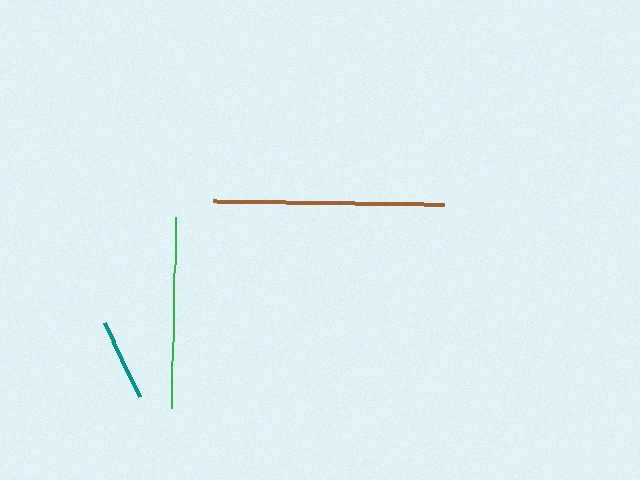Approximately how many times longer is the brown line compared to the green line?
The brown line is approximately 1.2 times the length of the green line.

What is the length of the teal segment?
The teal segment is approximately 83 pixels long.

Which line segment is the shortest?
The teal line is the shortest at approximately 83 pixels.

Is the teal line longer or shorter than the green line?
The green line is longer than the teal line.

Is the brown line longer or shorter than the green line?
The brown line is longer than the green line.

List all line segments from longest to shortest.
From longest to shortest: brown, green, teal.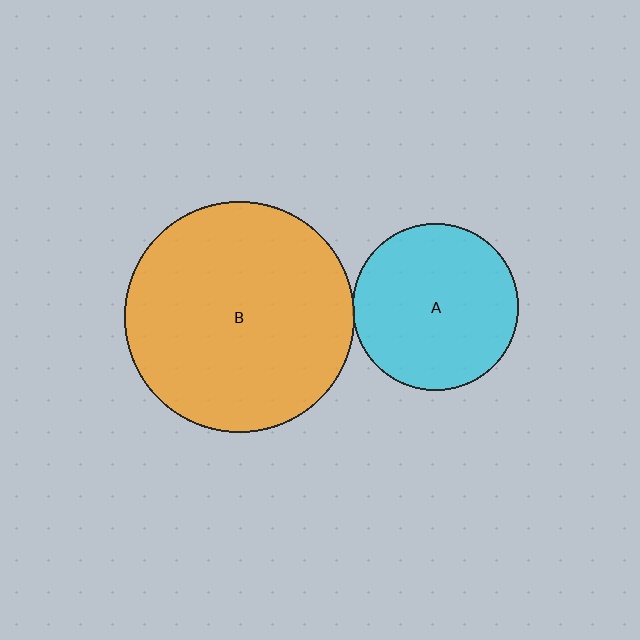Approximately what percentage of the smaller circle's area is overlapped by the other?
Approximately 5%.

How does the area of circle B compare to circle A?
Approximately 1.9 times.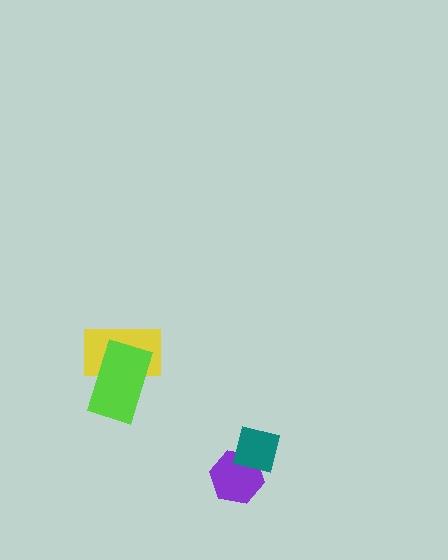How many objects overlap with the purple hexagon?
1 object overlaps with the purple hexagon.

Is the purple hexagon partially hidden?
Yes, it is partially covered by another shape.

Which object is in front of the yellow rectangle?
The lime rectangle is in front of the yellow rectangle.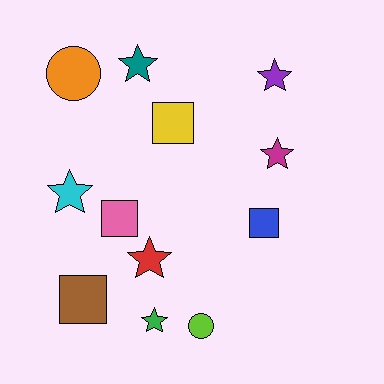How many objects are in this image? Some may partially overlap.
There are 12 objects.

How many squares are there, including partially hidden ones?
There are 4 squares.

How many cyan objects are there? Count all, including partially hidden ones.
There is 1 cyan object.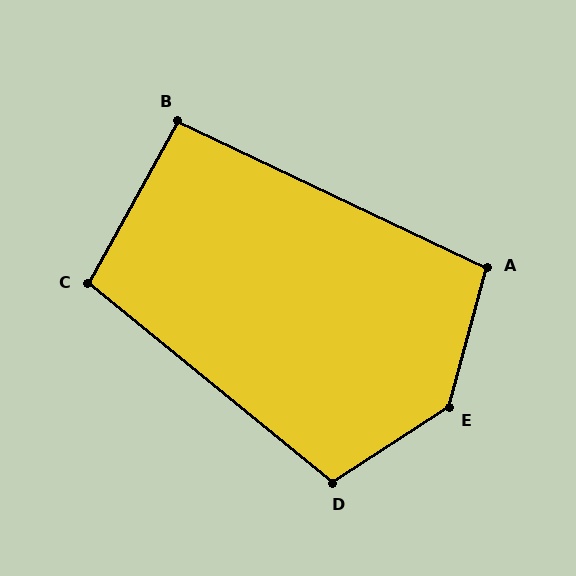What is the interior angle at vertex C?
Approximately 100 degrees (obtuse).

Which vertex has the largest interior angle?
E, at approximately 139 degrees.